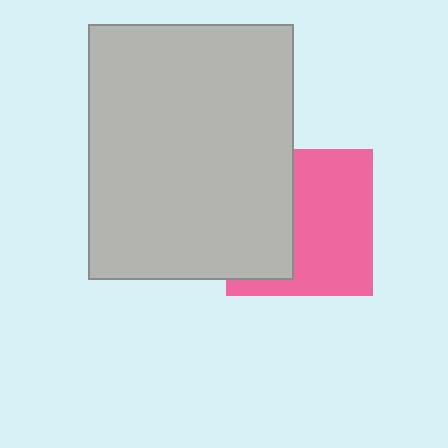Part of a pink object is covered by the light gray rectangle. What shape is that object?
It is a square.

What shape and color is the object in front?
The object in front is a light gray rectangle.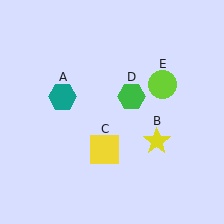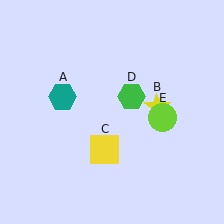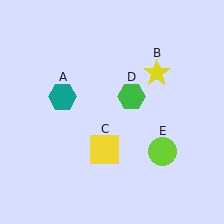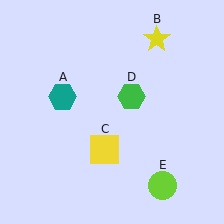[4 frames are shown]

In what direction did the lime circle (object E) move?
The lime circle (object E) moved down.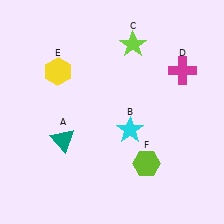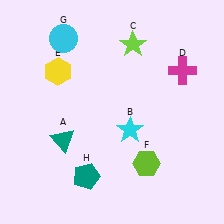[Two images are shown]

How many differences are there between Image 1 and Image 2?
There are 2 differences between the two images.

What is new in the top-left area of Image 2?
A cyan circle (G) was added in the top-left area of Image 2.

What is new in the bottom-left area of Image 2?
A teal pentagon (H) was added in the bottom-left area of Image 2.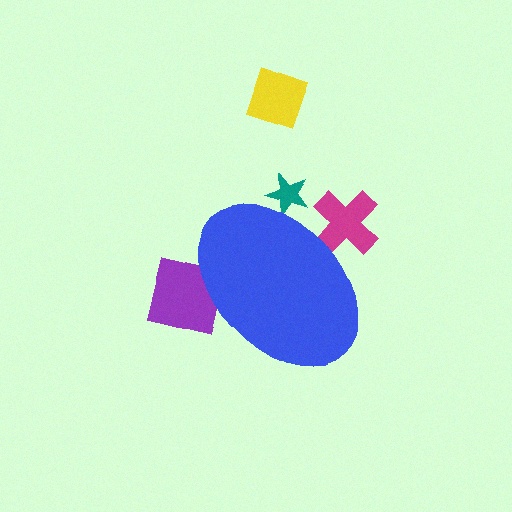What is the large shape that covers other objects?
A blue ellipse.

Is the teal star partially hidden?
Yes, the teal star is partially hidden behind the blue ellipse.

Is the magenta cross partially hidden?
Yes, the magenta cross is partially hidden behind the blue ellipse.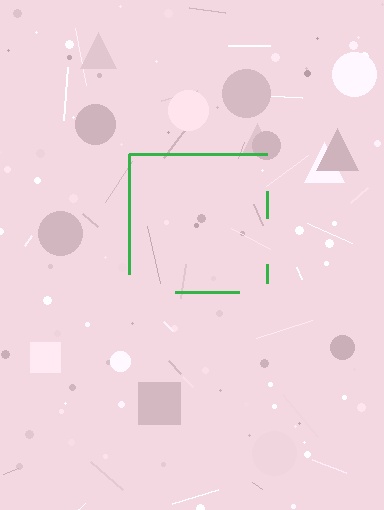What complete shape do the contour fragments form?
The contour fragments form a square.